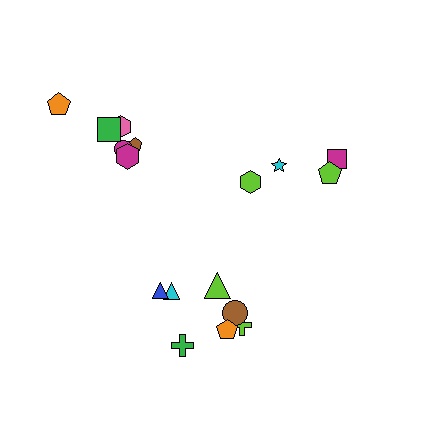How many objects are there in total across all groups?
There are 17 objects.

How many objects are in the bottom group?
There are 7 objects.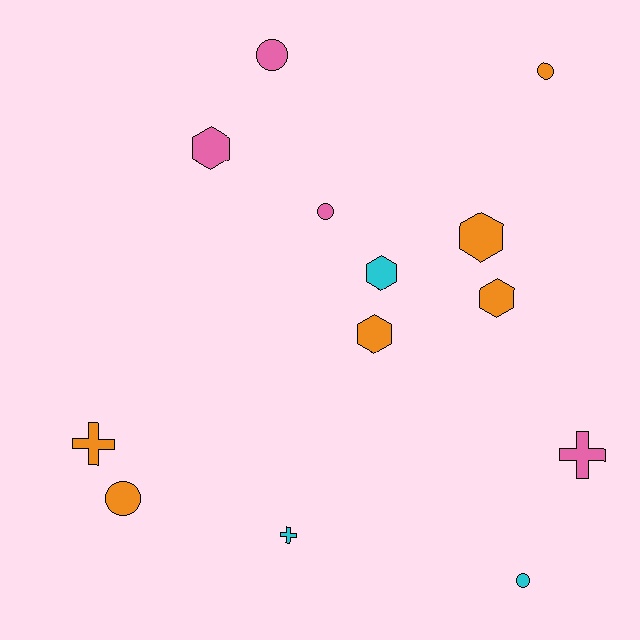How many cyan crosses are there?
There is 1 cyan cross.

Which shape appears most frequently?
Hexagon, with 5 objects.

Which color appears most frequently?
Orange, with 6 objects.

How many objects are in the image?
There are 13 objects.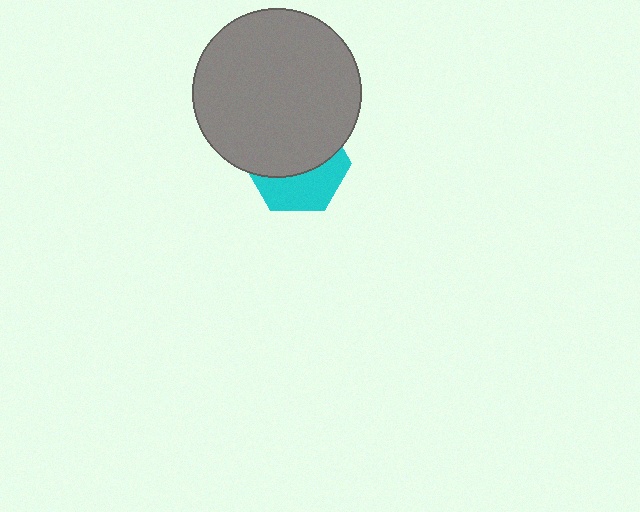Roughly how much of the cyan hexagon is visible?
A small part of it is visible (roughly 42%).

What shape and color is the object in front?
The object in front is a gray circle.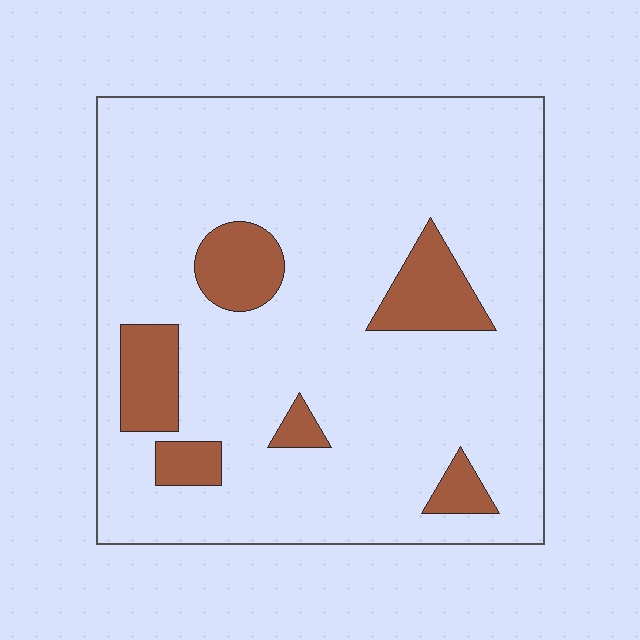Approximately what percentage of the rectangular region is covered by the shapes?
Approximately 15%.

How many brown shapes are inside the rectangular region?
6.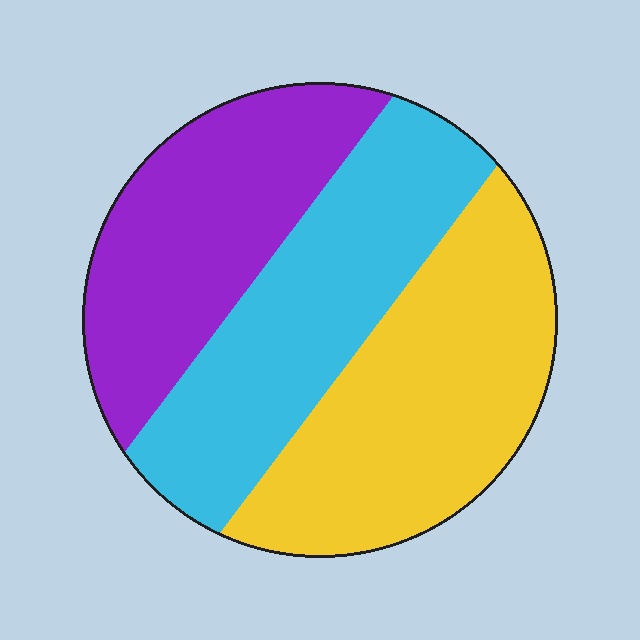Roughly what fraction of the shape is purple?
Purple takes up between a quarter and a half of the shape.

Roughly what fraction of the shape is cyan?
Cyan takes up about one third (1/3) of the shape.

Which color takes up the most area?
Yellow, at roughly 35%.